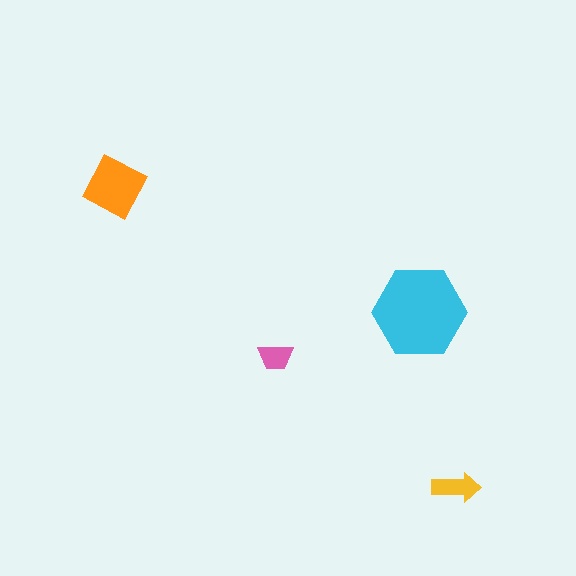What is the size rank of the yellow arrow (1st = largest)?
3rd.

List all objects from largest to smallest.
The cyan hexagon, the orange square, the yellow arrow, the pink trapezoid.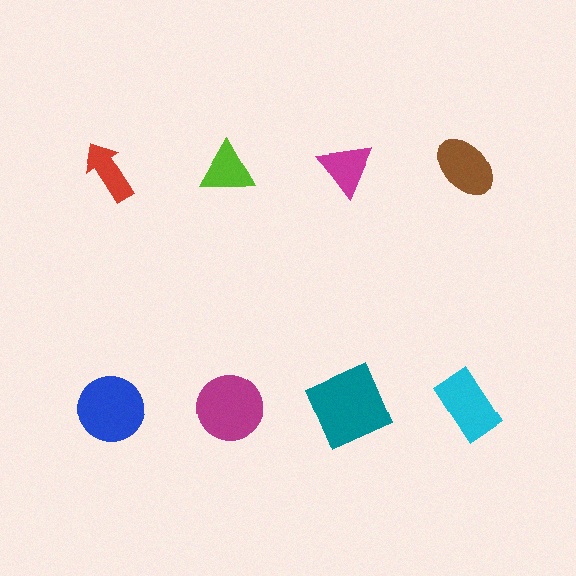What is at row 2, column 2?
A magenta circle.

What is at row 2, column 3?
A teal square.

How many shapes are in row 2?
4 shapes.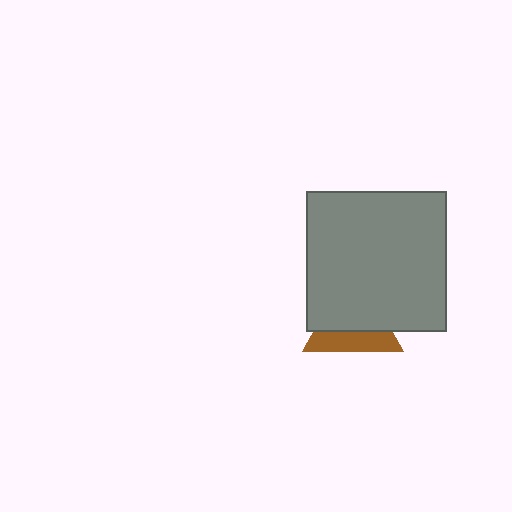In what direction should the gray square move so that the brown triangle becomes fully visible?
The gray square should move up. That is the shortest direction to clear the overlap and leave the brown triangle fully visible.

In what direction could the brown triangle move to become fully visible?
The brown triangle could move down. That would shift it out from behind the gray square entirely.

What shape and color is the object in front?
The object in front is a gray square.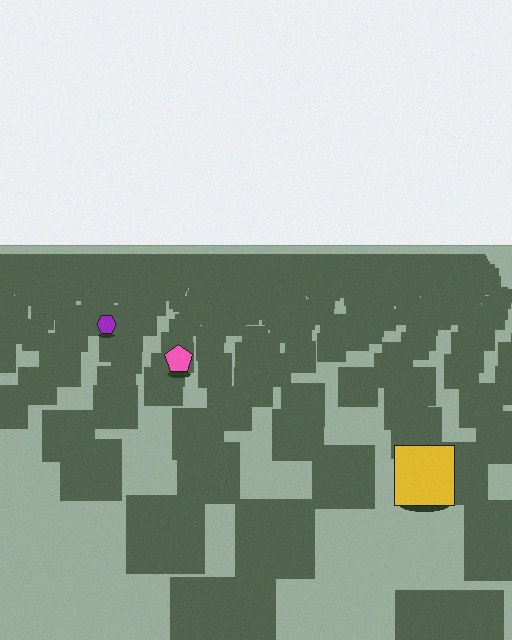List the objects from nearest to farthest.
From nearest to farthest: the yellow square, the pink pentagon, the purple hexagon.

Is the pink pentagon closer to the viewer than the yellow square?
No. The yellow square is closer — you can tell from the texture gradient: the ground texture is coarser near it.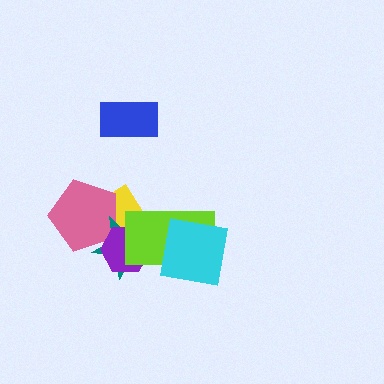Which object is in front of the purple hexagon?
The lime rectangle is in front of the purple hexagon.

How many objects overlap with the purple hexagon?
4 objects overlap with the purple hexagon.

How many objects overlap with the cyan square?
1 object overlaps with the cyan square.